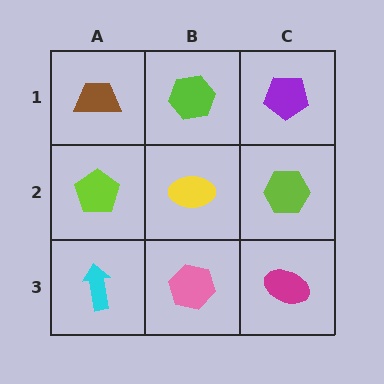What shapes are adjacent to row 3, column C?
A lime hexagon (row 2, column C), a pink hexagon (row 3, column B).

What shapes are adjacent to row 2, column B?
A lime hexagon (row 1, column B), a pink hexagon (row 3, column B), a lime pentagon (row 2, column A), a lime hexagon (row 2, column C).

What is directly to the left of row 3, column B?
A cyan arrow.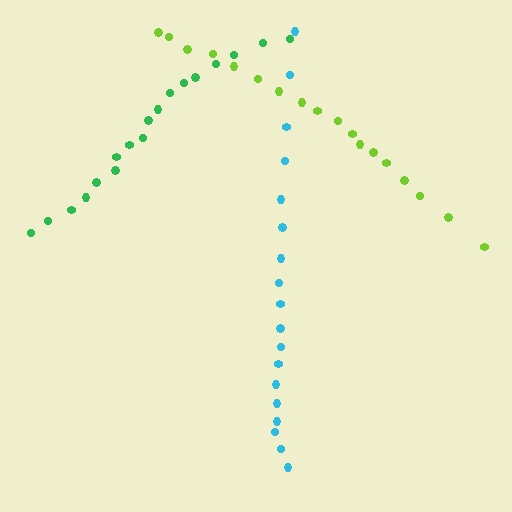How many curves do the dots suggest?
There are 3 distinct paths.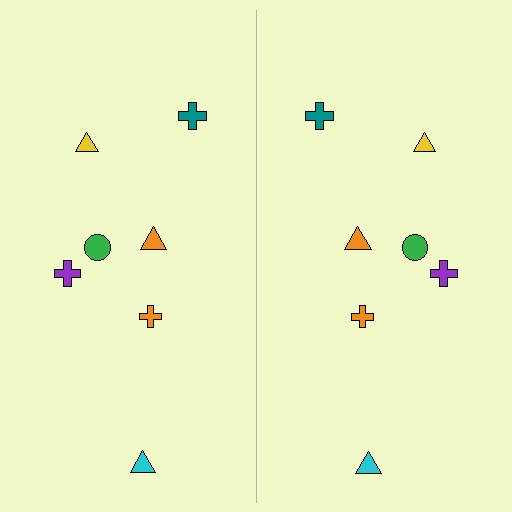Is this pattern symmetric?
Yes, this pattern has bilateral (reflection) symmetry.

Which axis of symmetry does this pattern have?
The pattern has a vertical axis of symmetry running through the center of the image.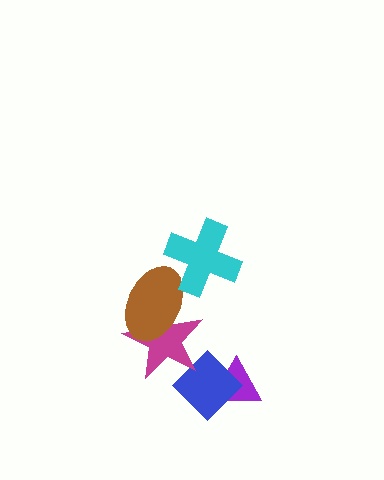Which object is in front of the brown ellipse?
The cyan cross is in front of the brown ellipse.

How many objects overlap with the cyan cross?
1 object overlaps with the cyan cross.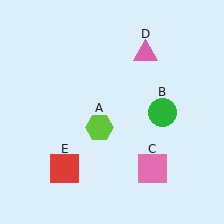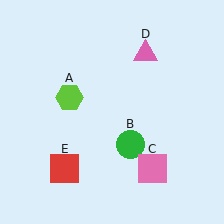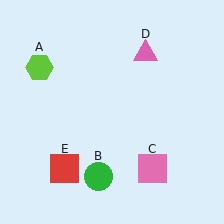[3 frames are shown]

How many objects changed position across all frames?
2 objects changed position: lime hexagon (object A), green circle (object B).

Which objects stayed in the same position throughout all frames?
Pink square (object C) and pink triangle (object D) and red square (object E) remained stationary.